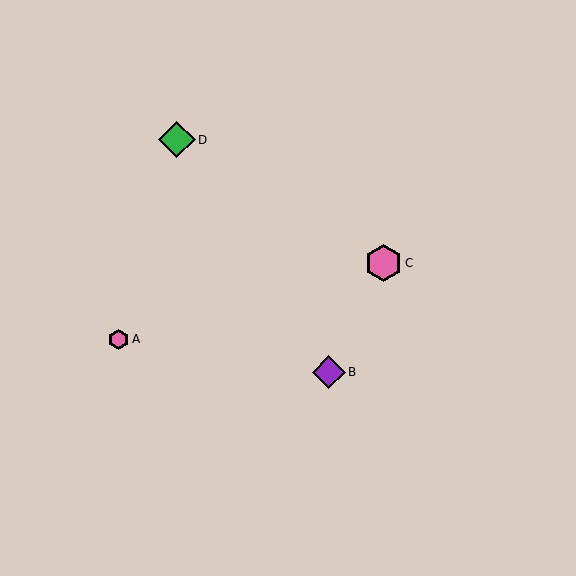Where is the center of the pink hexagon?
The center of the pink hexagon is at (383, 263).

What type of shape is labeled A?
Shape A is a pink hexagon.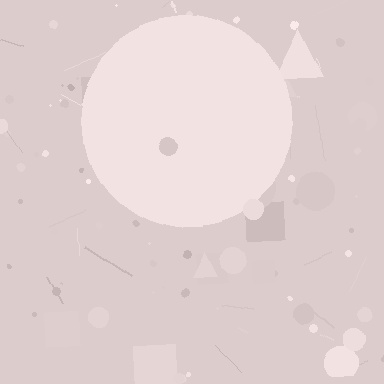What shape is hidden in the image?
A circle is hidden in the image.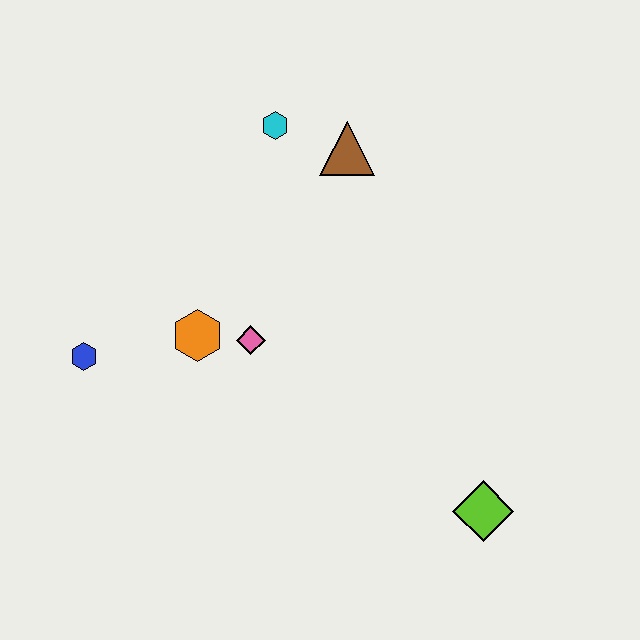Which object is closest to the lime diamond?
The pink diamond is closest to the lime diamond.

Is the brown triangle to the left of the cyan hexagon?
No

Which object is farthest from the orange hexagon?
The lime diamond is farthest from the orange hexagon.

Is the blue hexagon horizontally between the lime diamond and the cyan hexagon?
No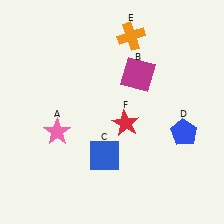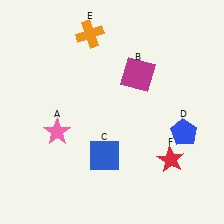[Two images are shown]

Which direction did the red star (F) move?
The red star (F) moved right.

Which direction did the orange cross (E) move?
The orange cross (E) moved left.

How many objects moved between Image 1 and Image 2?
2 objects moved between the two images.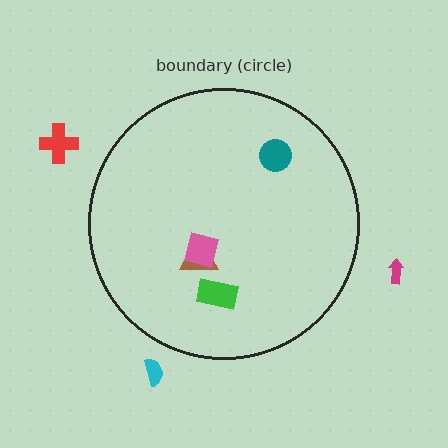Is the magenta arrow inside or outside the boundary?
Outside.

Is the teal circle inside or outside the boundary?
Inside.